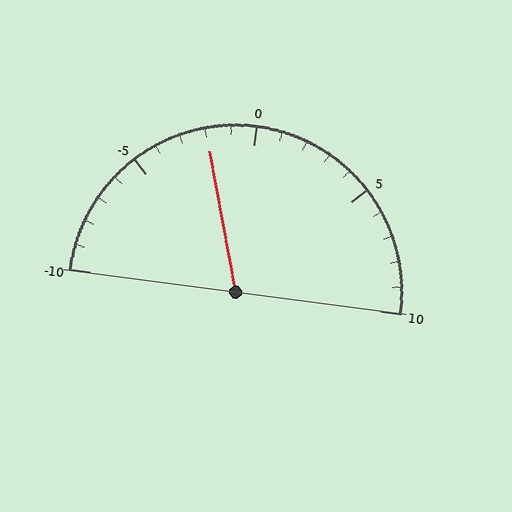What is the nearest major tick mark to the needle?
The nearest major tick mark is 0.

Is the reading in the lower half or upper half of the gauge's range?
The reading is in the lower half of the range (-10 to 10).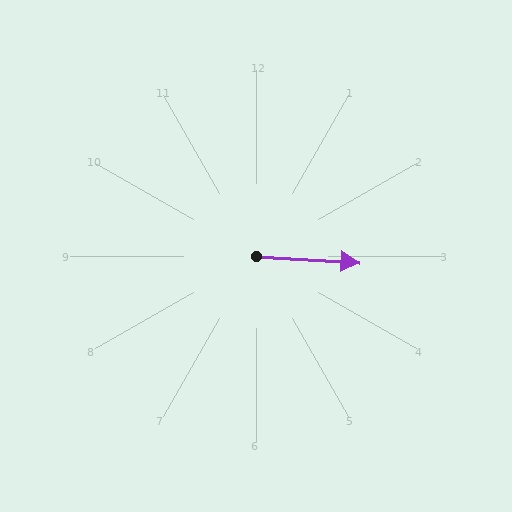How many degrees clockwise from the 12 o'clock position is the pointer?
Approximately 93 degrees.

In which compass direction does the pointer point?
East.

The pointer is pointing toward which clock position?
Roughly 3 o'clock.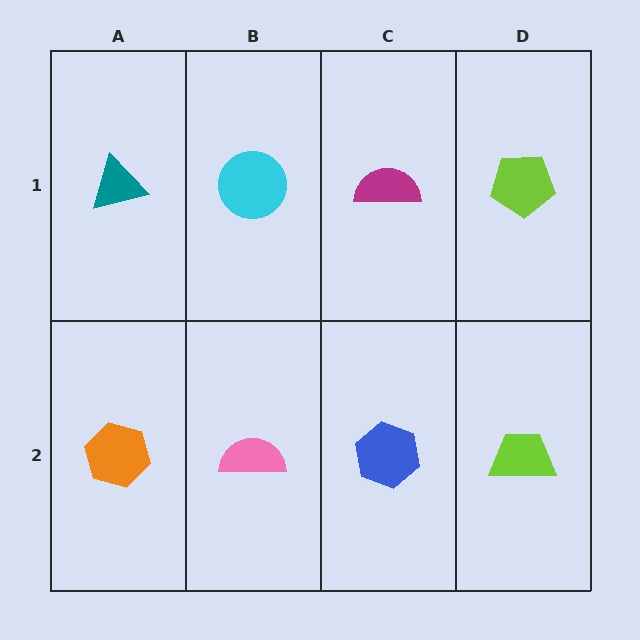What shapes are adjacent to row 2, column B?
A cyan circle (row 1, column B), an orange hexagon (row 2, column A), a blue hexagon (row 2, column C).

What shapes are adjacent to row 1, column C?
A blue hexagon (row 2, column C), a cyan circle (row 1, column B), a lime pentagon (row 1, column D).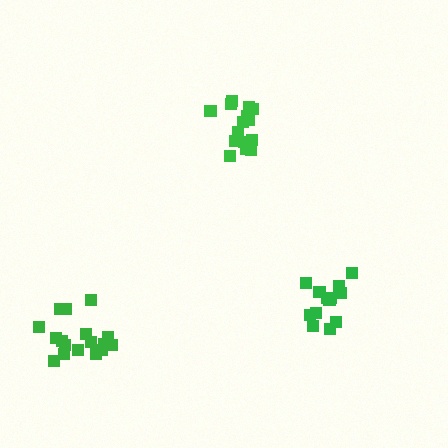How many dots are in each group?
Group 1: 15 dots, Group 2: 14 dots, Group 3: 17 dots (46 total).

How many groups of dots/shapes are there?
There are 3 groups.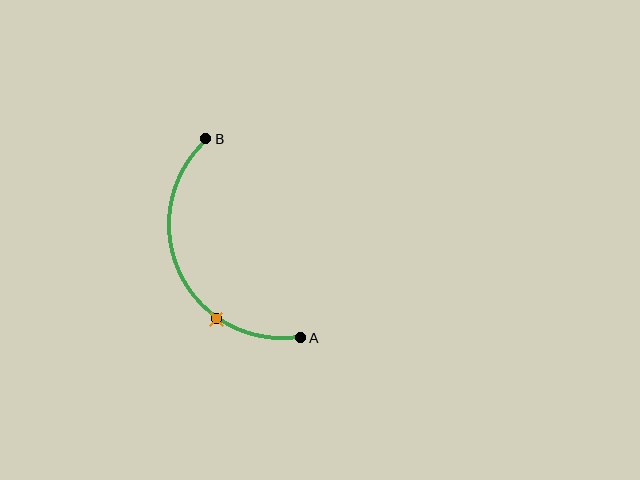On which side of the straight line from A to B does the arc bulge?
The arc bulges to the left of the straight line connecting A and B.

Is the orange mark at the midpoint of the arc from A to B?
No. The orange mark lies on the arc but is closer to endpoint A. The arc midpoint would be at the point on the curve equidistant along the arc from both A and B.